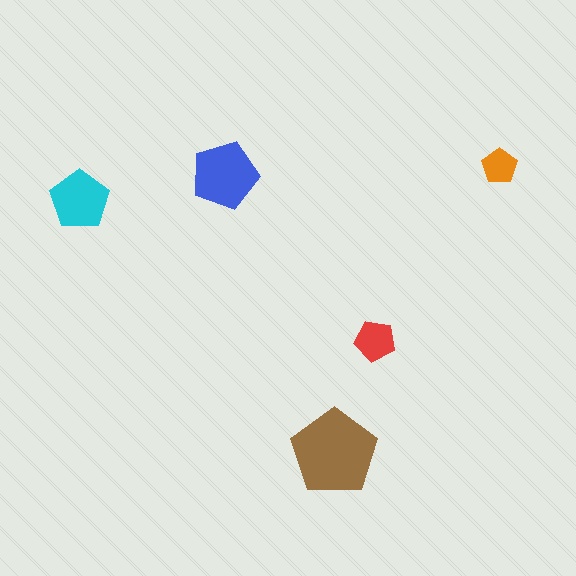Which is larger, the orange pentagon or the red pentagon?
The red one.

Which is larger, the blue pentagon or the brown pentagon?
The brown one.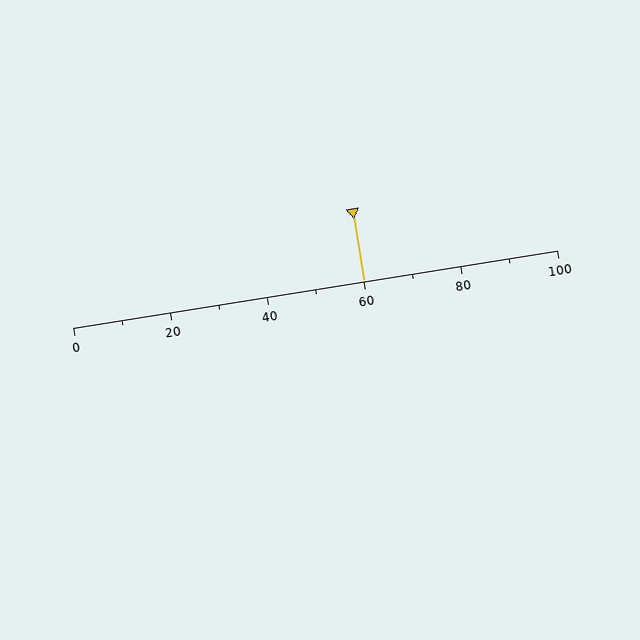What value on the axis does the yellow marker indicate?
The marker indicates approximately 60.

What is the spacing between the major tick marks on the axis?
The major ticks are spaced 20 apart.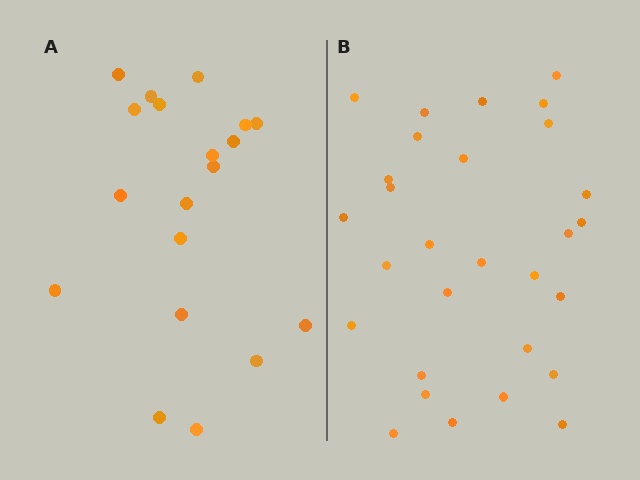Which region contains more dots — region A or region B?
Region B (the right region) has more dots.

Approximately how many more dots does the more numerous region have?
Region B has roughly 10 or so more dots than region A.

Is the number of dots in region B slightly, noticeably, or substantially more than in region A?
Region B has substantially more. The ratio is roughly 1.5 to 1.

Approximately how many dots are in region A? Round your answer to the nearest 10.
About 20 dots. (The exact count is 19, which rounds to 20.)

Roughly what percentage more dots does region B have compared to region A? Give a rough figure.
About 55% more.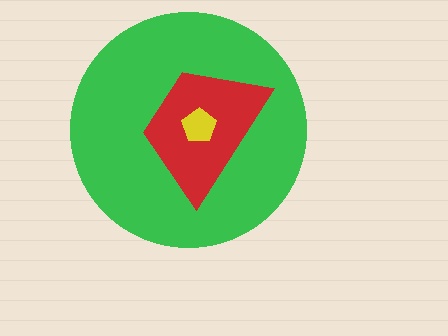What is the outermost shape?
The green circle.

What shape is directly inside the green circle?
The red trapezoid.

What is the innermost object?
The yellow pentagon.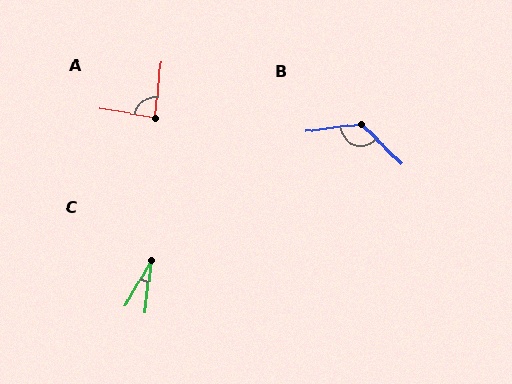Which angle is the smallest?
C, at approximately 22 degrees.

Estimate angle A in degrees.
Approximately 86 degrees.